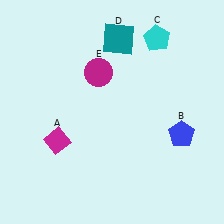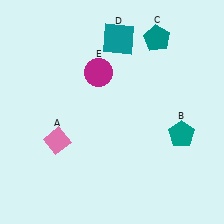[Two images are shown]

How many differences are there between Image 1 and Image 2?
There are 3 differences between the two images.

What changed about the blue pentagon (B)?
In Image 1, B is blue. In Image 2, it changed to teal.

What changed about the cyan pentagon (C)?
In Image 1, C is cyan. In Image 2, it changed to teal.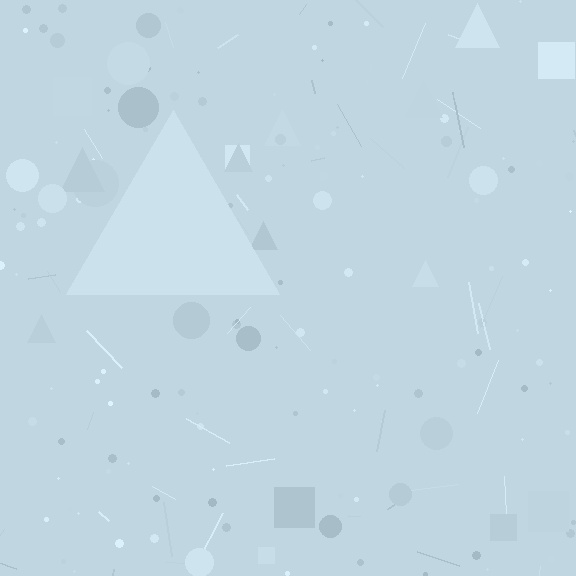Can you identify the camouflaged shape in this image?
The camouflaged shape is a triangle.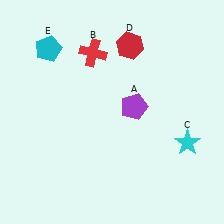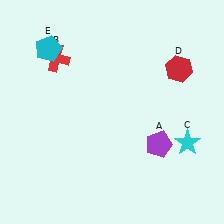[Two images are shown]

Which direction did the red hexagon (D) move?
The red hexagon (D) moved right.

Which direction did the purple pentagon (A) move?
The purple pentagon (A) moved down.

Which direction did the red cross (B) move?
The red cross (B) moved left.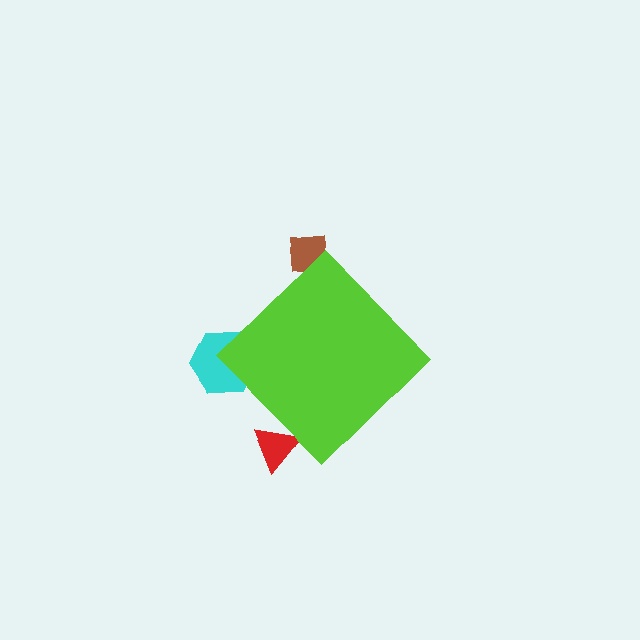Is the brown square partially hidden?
Yes, the brown square is partially hidden behind the lime diamond.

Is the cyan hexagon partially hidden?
Yes, the cyan hexagon is partially hidden behind the lime diamond.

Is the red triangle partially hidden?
Yes, the red triangle is partially hidden behind the lime diamond.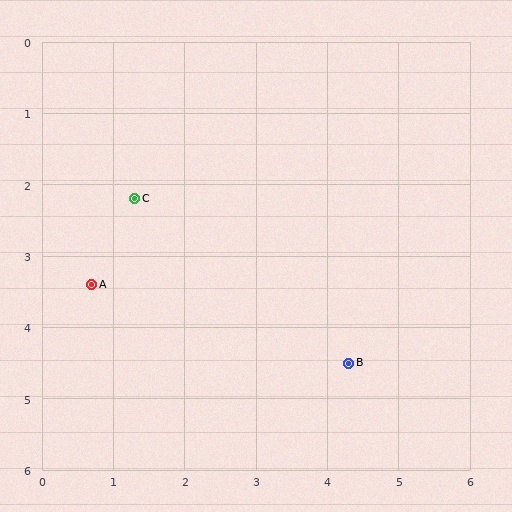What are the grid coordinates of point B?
Point B is at approximately (4.3, 4.5).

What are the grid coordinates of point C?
Point C is at approximately (1.3, 2.2).